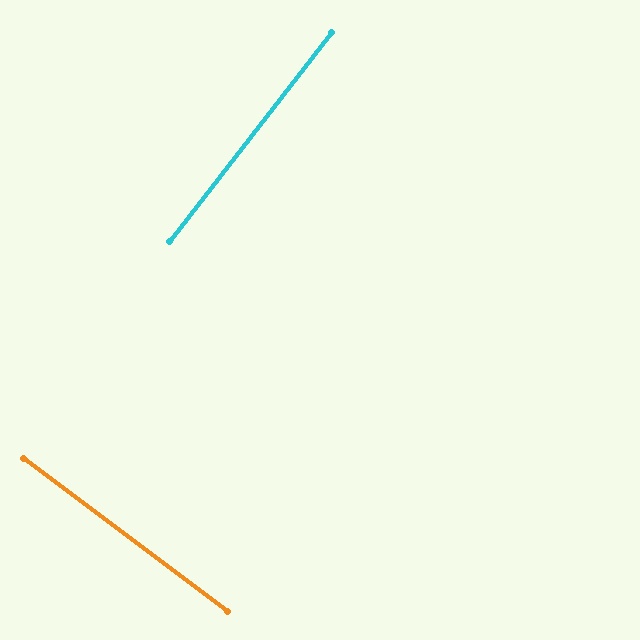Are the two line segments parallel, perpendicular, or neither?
Perpendicular — they meet at approximately 89°.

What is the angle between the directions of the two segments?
Approximately 89 degrees.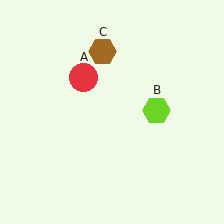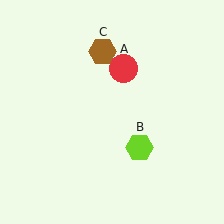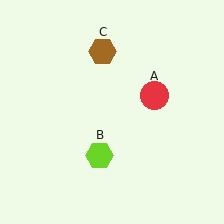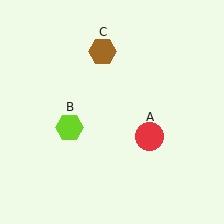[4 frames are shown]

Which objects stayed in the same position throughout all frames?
Brown hexagon (object C) remained stationary.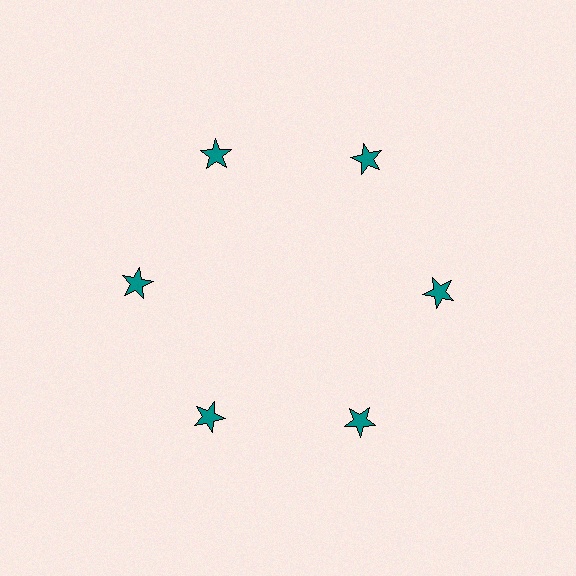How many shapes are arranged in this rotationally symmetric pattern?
There are 6 shapes, arranged in 6 groups of 1.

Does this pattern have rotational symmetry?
Yes, this pattern has 6-fold rotational symmetry. It looks the same after rotating 60 degrees around the center.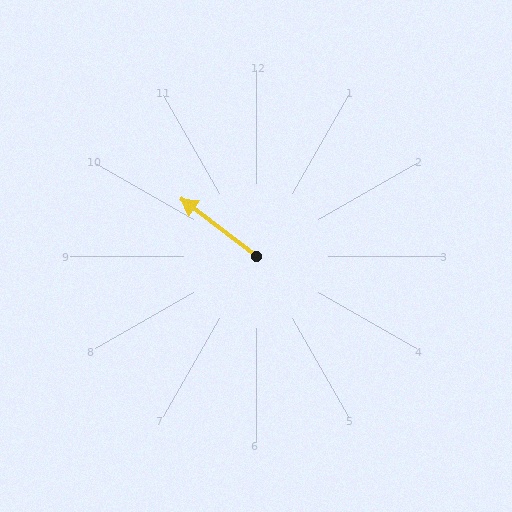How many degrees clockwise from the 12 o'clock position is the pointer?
Approximately 307 degrees.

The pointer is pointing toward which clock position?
Roughly 10 o'clock.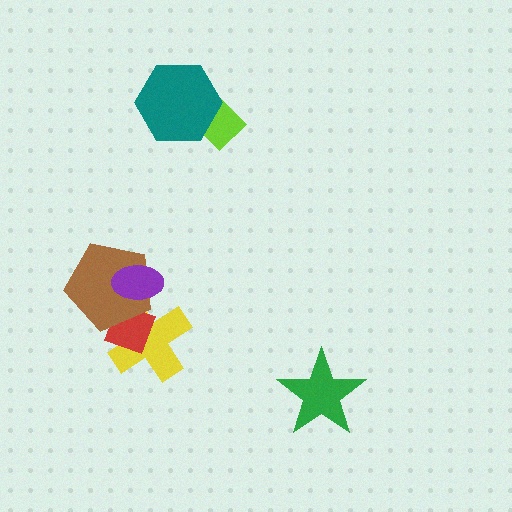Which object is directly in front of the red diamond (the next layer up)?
The brown pentagon is directly in front of the red diamond.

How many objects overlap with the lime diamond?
1 object overlaps with the lime diamond.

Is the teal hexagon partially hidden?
No, no other shape covers it.